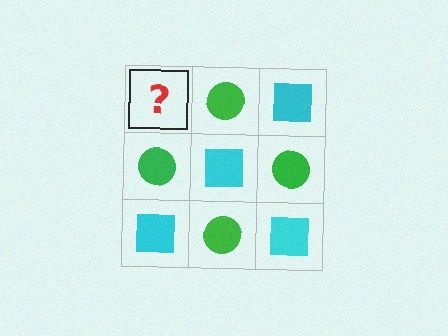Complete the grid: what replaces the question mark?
The question mark should be replaced with a cyan square.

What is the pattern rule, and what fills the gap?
The rule is that it alternates cyan square and green circle in a checkerboard pattern. The gap should be filled with a cyan square.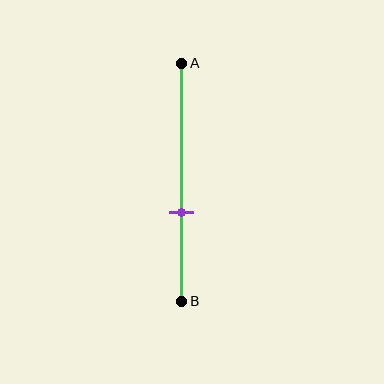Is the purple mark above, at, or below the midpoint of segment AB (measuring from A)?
The purple mark is below the midpoint of segment AB.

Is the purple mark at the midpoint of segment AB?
No, the mark is at about 65% from A, not at the 50% midpoint.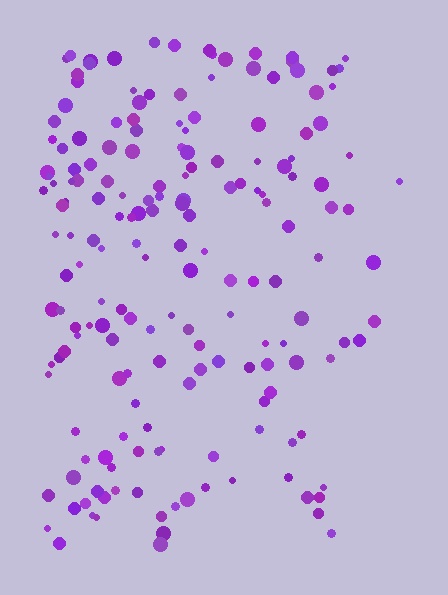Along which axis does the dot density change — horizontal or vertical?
Horizontal.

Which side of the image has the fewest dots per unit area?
The right.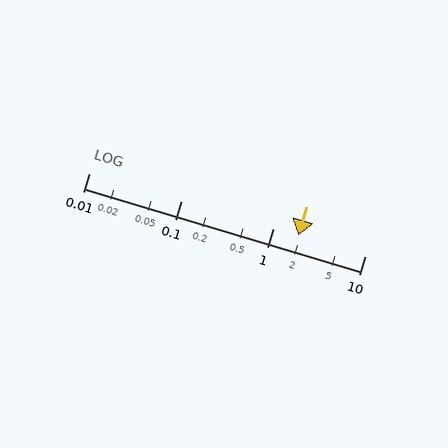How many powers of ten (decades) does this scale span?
The scale spans 3 decades, from 0.01 to 10.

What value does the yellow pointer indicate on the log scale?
The pointer indicates approximately 1.9.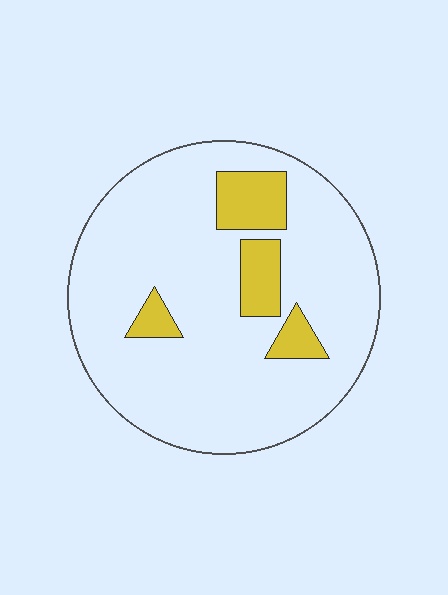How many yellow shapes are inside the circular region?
4.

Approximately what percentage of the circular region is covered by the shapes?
Approximately 15%.